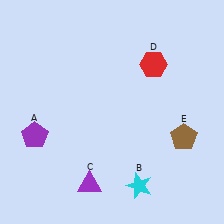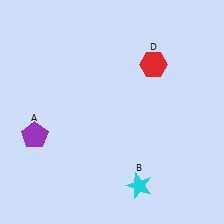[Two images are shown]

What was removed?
The purple triangle (C), the brown pentagon (E) were removed in Image 2.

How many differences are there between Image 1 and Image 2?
There are 2 differences between the two images.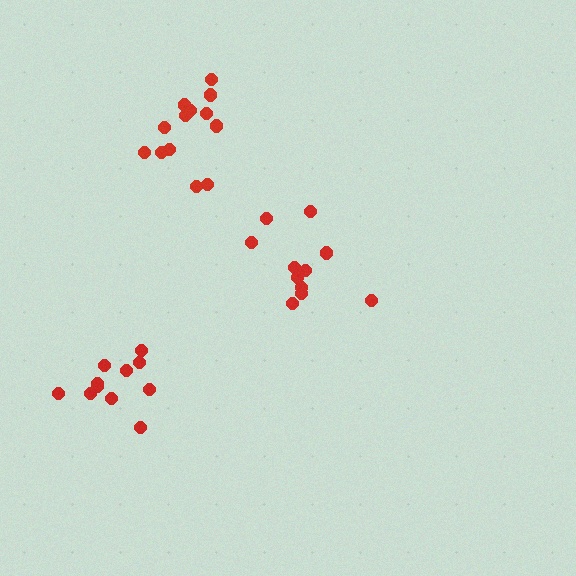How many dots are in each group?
Group 1: 11 dots, Group 2: 11 dots, Group 3: 14 dots (36 total).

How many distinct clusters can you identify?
There are 3 distinct clusters.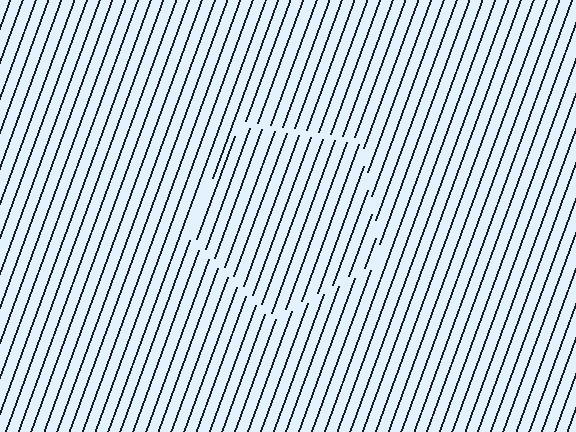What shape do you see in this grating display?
An illusory pentagon. The interior of the shape contains the same grating, shifted by half a period — the contour is defined by the phase discontinuity where line-ends from the inner and outer gratings abut.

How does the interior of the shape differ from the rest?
The interior of the shape contains the same grating, shifted by half a period — the contour is defined by the phase discontinuity where line-ends from the inner and outer gratings abut.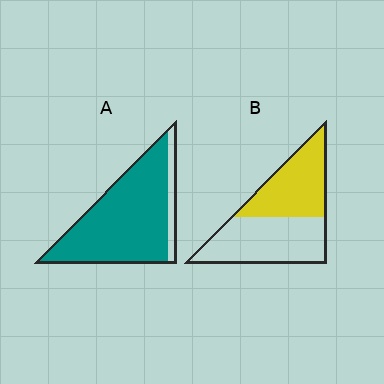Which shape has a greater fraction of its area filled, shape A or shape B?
Shape A.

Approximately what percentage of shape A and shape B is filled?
A is approximately 90% and B is approximately 45%.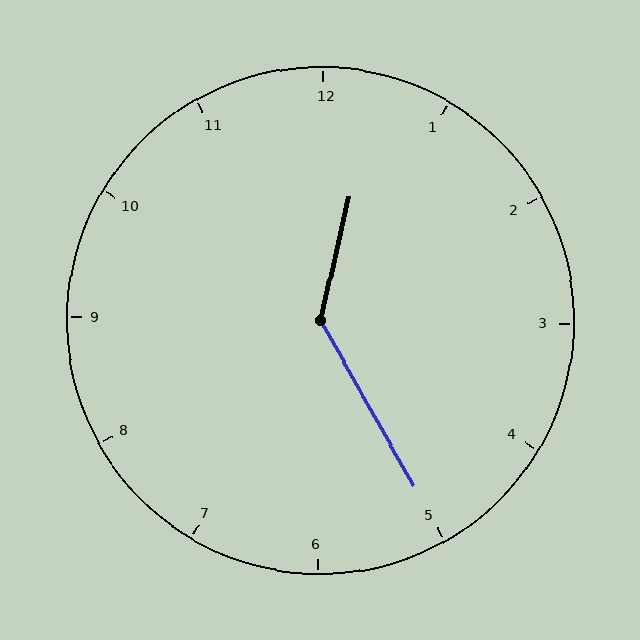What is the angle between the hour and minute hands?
Approximately 138 degrees.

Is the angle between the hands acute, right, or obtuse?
It is obtuse.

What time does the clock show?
12:25.